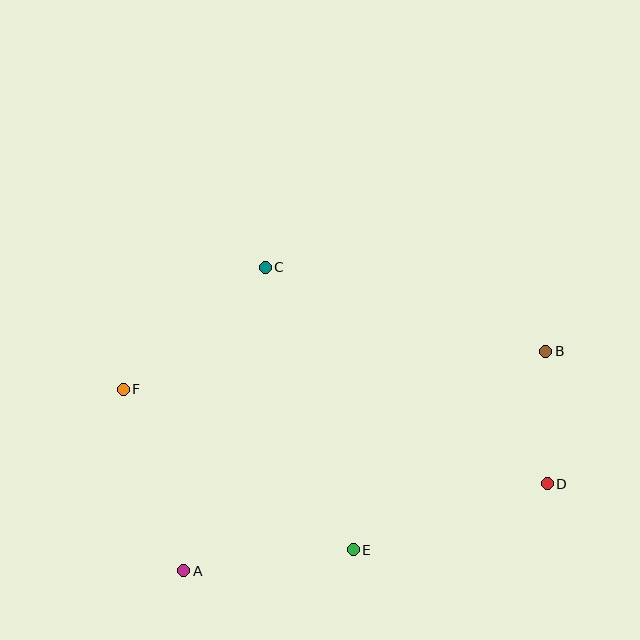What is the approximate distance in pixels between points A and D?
The distance between A and D is approximately 374 pixels.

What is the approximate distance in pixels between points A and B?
The distance between A and B is approximately 424 pixels.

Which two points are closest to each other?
Points B and D are closest to each other.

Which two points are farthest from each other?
Points D and F are farthest from each other.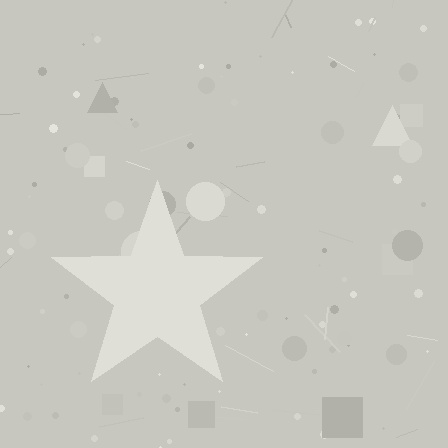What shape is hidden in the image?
A star is hidden in the image.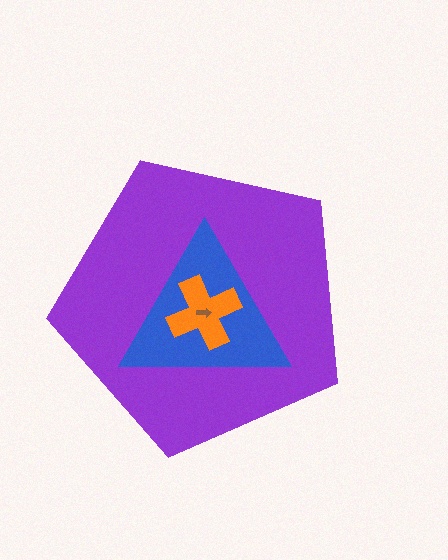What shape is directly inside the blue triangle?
The orange cross.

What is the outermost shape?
The purple pentagon.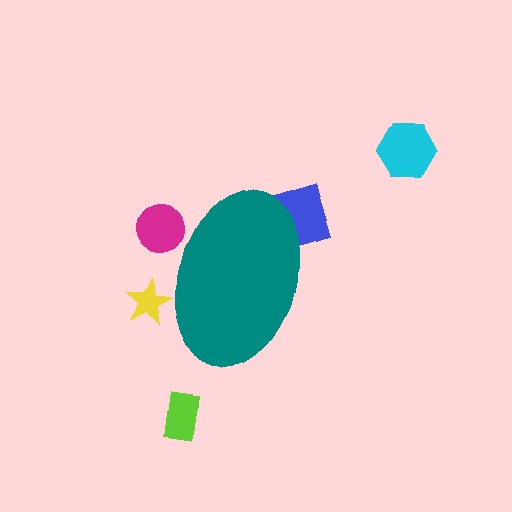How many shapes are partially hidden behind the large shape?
3 shapes are partially hidden.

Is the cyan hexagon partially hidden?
No, the cyan hexagon is fully visible.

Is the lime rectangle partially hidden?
No, the lime rectangle is fully visible.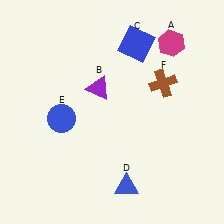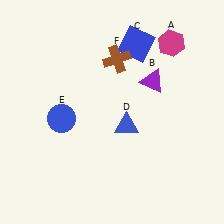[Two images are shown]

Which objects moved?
The objects that moved are: the purple triangle (B), the blue triangle (D), the brown cross (F).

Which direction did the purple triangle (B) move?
The purple triangle (B) moved right.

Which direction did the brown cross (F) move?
The brown cross (F) moved left.